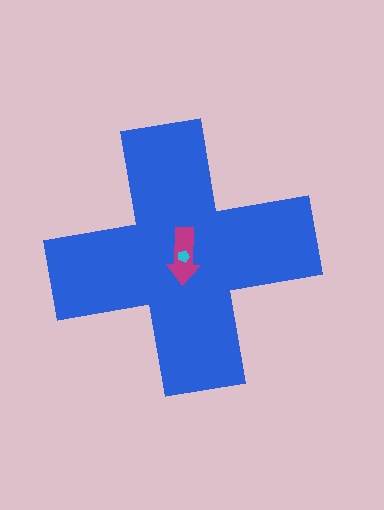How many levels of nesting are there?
3.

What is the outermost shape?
The blue cross.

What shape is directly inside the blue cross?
The magenta arrow.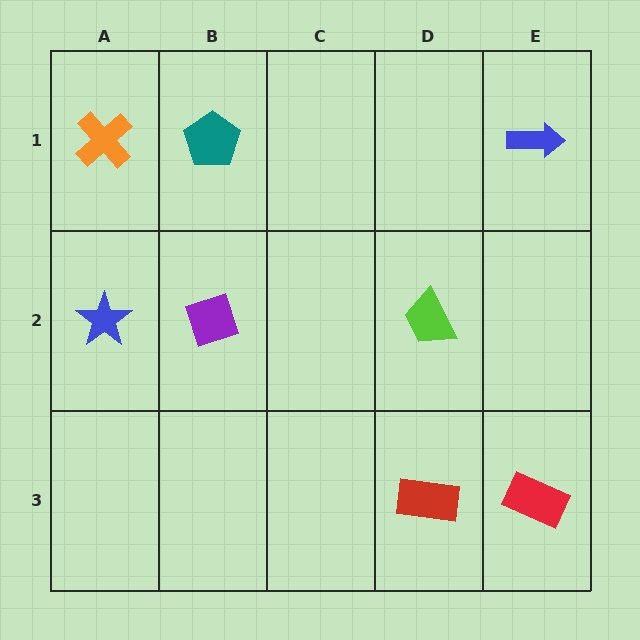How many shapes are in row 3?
2 shapes.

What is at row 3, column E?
A red rectangle.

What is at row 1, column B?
A teal pentagon.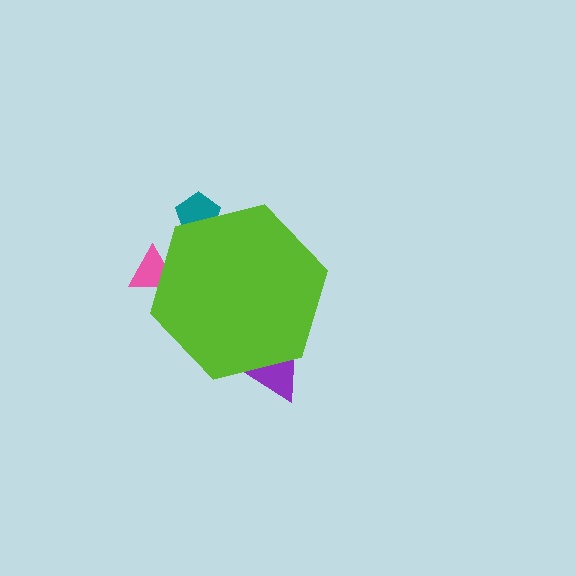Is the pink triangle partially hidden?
Yes, the pink triangle is partially hidden behind the lime hexagon.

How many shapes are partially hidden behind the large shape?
3 shapes are partially hidden.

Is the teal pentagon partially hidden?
Yes, the teal pentagon is partially hidden behind the lime hexagon.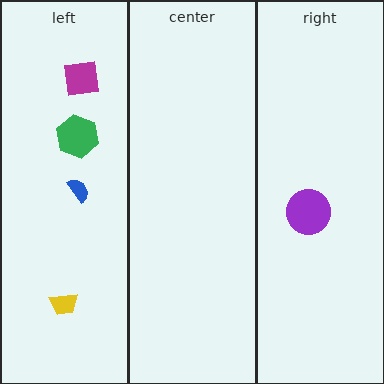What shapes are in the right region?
The purple circle.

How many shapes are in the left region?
4.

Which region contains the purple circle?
The right region.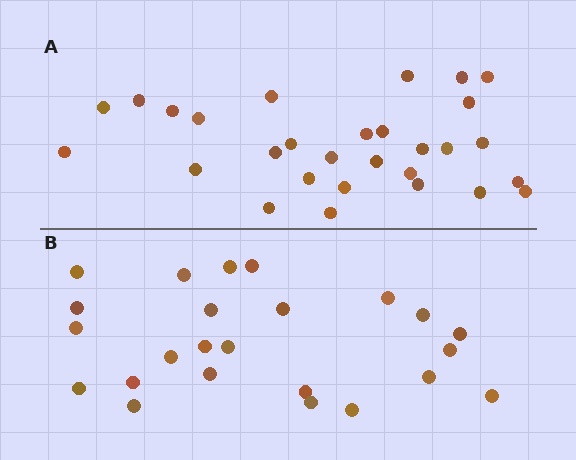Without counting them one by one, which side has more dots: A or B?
Region A (the top region) has more dots.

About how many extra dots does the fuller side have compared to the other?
Region A has about 5 more dots than region B.